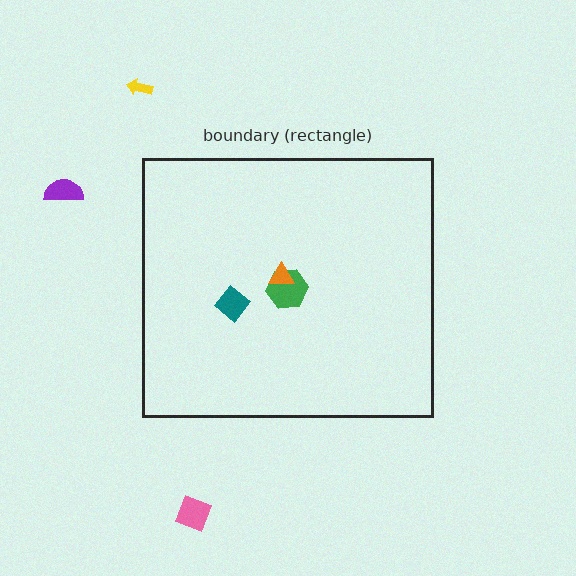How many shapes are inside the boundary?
3 inside, 3 outside.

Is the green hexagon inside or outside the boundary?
Inside.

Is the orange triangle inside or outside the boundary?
Inside.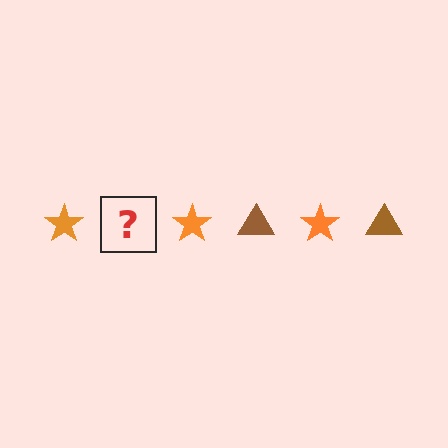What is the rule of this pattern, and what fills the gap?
The rule is that the pattern alternates between orange star and brown triangle. The gap should be filled with a brown triangle.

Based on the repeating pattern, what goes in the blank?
The blank should be a brown triangle.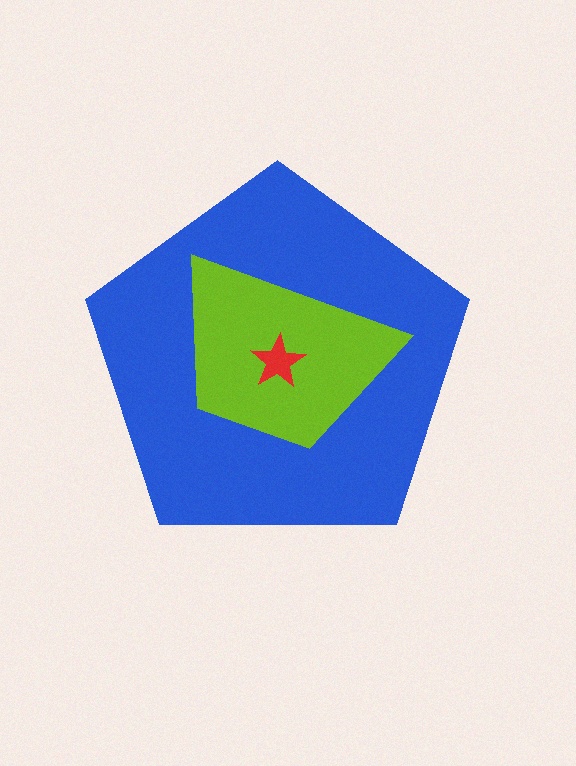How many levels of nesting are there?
3.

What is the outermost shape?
The blue pentagon.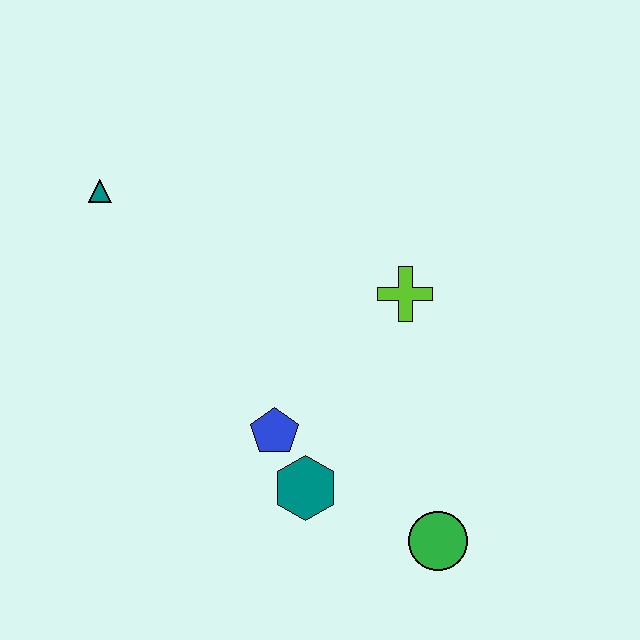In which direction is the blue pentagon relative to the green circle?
The blue pentagon is to the left of the green circle.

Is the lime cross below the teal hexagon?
No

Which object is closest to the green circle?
The teal hexagon is closest to the green circle.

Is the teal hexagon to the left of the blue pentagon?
No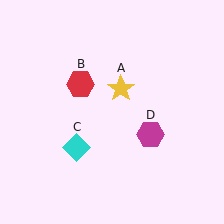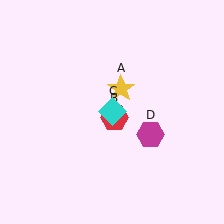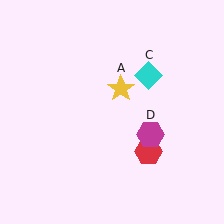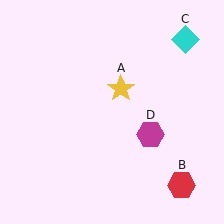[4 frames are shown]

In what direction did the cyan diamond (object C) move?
The cyan diamond (object C) moved up and to the right.